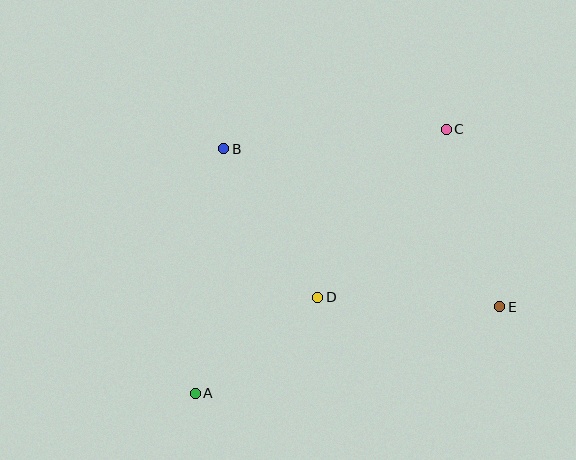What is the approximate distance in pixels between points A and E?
The distance between A and E is approximately 317 pixels.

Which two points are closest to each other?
Points A and D are closest to each other.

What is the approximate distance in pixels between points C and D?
The distance between C and D is approximately 212 pixels.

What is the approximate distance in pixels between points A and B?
The distance between A and B is approximately 246 pixels.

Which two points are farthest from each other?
Points A and C are farthest from each other.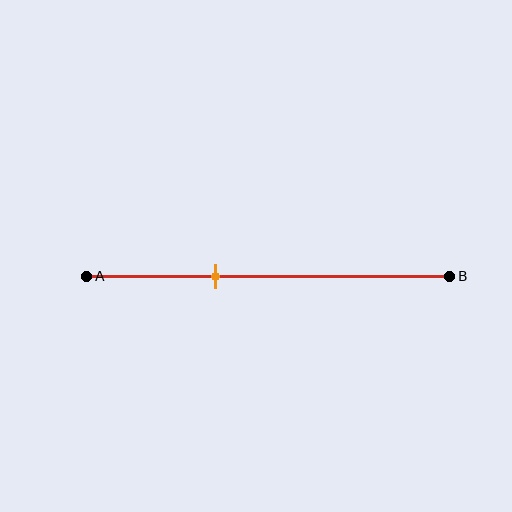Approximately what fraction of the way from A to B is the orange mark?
The orange mark is approximately 35% of the way from A to B.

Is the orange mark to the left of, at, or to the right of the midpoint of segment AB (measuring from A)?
The orange mark is to the left of the midpoint of segment AB.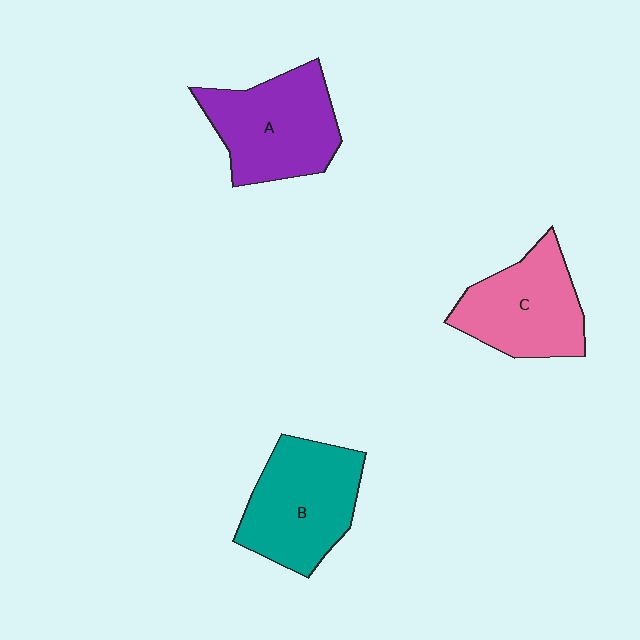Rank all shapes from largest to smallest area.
From largest to smallest: B (teal), A (purple), C (pink).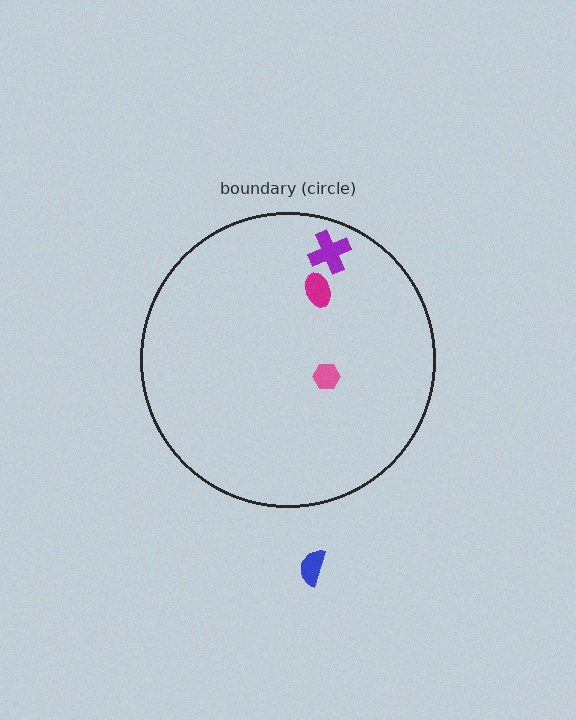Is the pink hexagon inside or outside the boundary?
Inside.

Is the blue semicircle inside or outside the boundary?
Outside.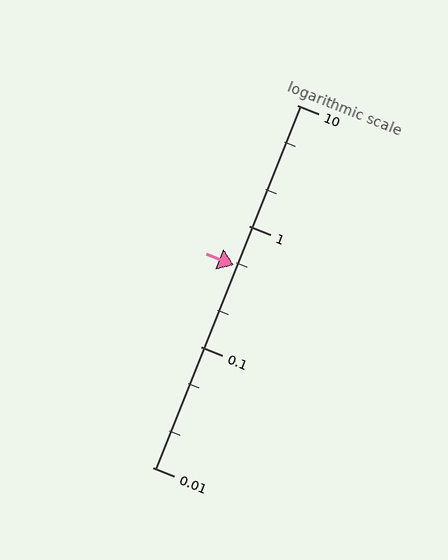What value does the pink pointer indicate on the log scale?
The pointer indicates approximately 0.47.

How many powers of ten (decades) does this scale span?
The scale spans 3 decades, from 0.01 to 10.